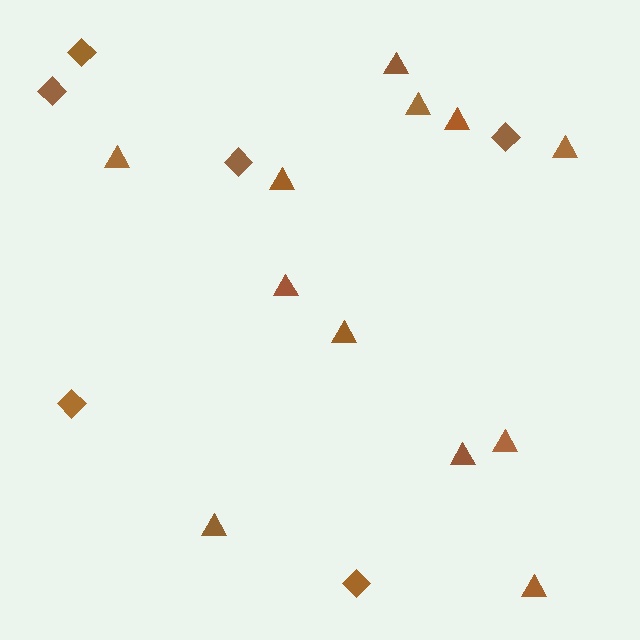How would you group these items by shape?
There are 2 groups: one group of diamonds (6) and one group of triangles (12).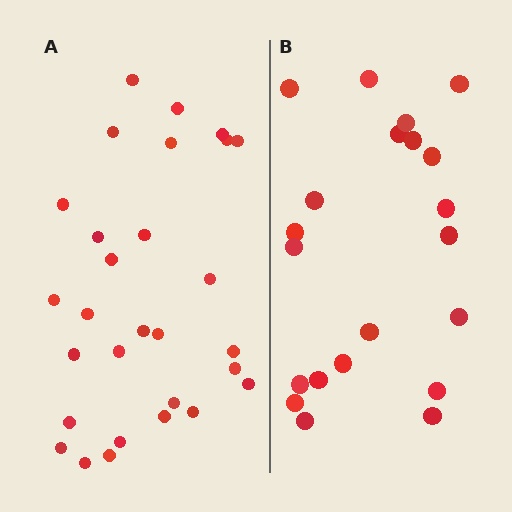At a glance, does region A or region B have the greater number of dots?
Region A (the left region) has more dots.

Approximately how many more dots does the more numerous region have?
Region A has roughly 8 or so more dots than region B.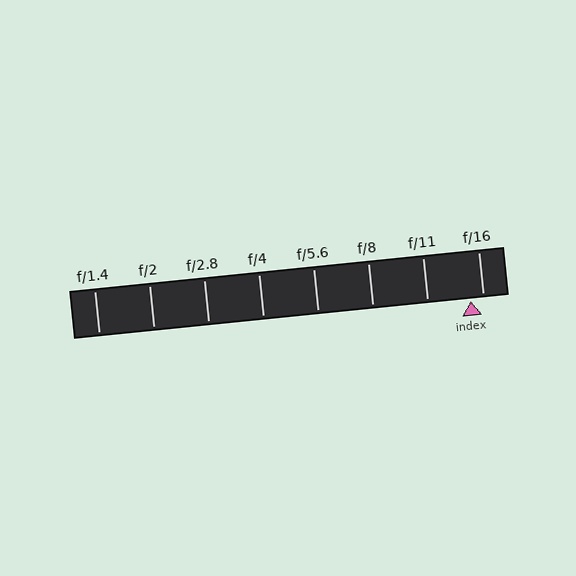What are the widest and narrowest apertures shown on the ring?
The widest aperture shown is f/1.4 and the narrowest is f/16.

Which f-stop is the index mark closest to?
The index mark is closest to f/16.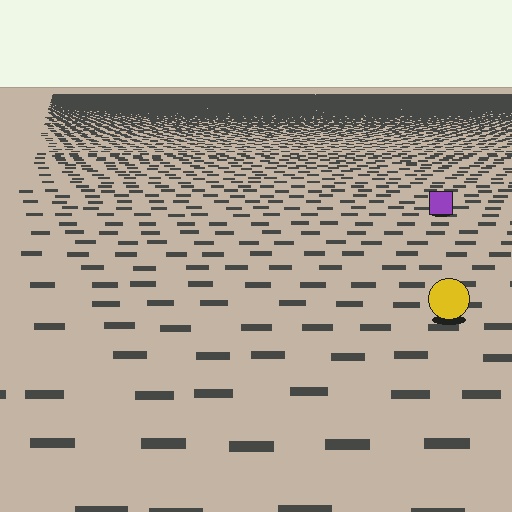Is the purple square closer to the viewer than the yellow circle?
No. The yellow circle is closer — you can tell from the texture gradient: the ground texture is coarser near it.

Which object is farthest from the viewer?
The purple square is farthest from the viewer. It appears smaller and the ground texture around it is denser.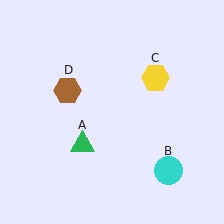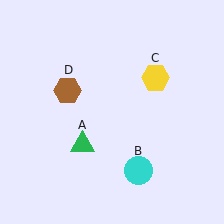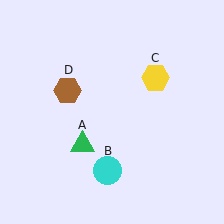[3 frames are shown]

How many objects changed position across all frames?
1 object changed position: cyan circle (object B).